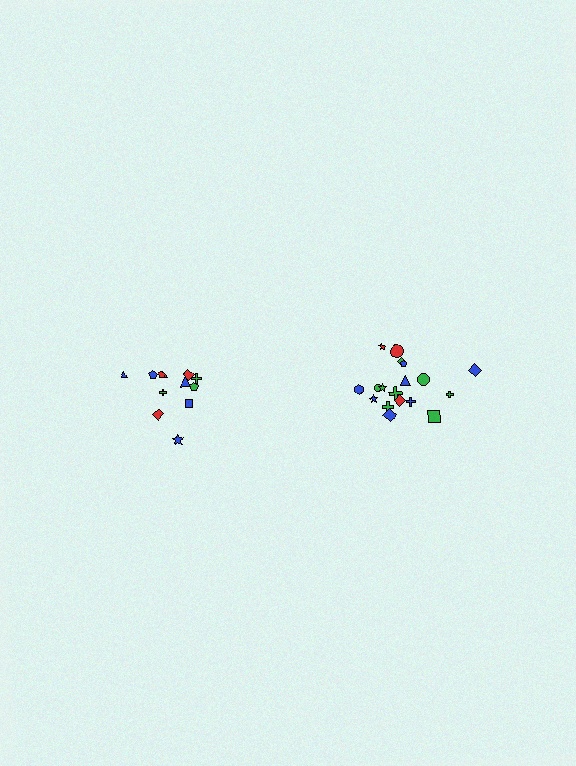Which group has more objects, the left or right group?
The right group.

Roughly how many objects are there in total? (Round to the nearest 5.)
Roughly 30 objects in total.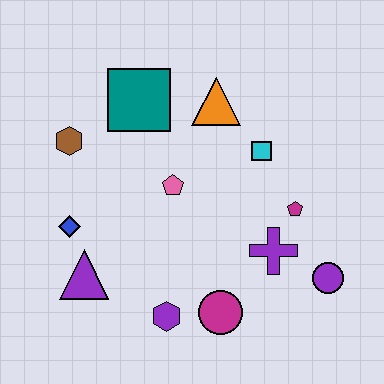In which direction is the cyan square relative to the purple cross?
The cyan square is above the purple cross.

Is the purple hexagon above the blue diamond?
No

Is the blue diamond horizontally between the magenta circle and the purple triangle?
No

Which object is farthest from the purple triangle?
The purple circle is farthest from the purple triangle.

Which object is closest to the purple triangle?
The blue diamond is closest to the purple triangle.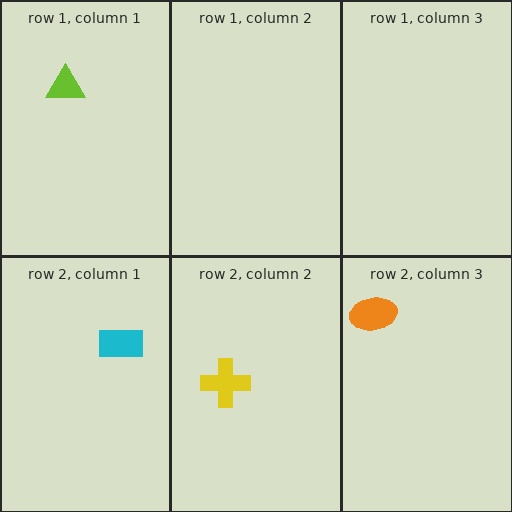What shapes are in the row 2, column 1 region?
The cyan rectangle.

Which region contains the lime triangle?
The row 1, column 1 region.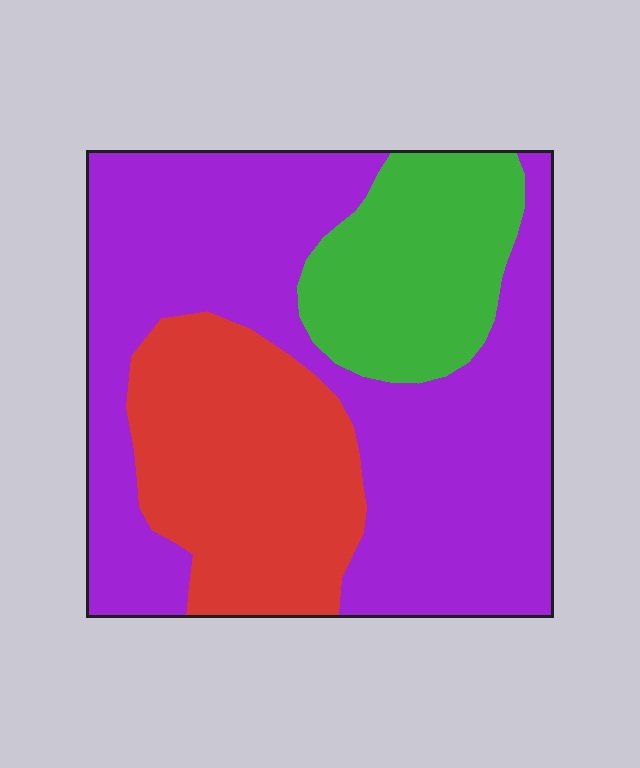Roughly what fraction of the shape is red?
Red takes up about one quarter (1/4) of the shape.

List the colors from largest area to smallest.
From largest to smallest: purple, red, green.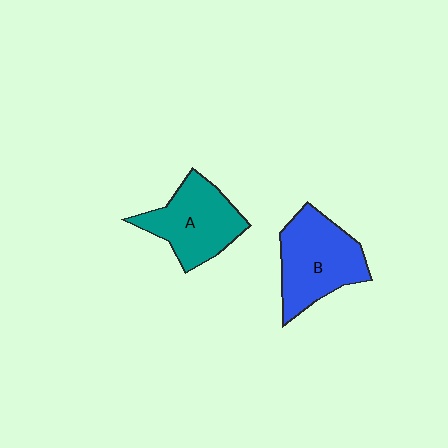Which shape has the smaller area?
Shape A (teal).